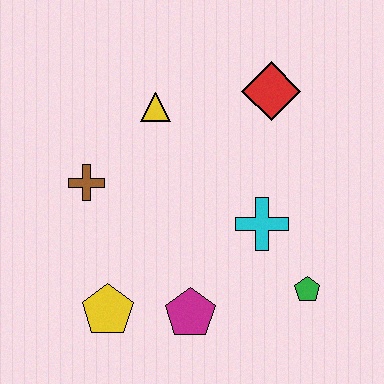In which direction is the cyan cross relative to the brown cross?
The cyan cross is to the right of the brown cross.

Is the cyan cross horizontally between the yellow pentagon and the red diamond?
Yes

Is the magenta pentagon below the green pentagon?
Yes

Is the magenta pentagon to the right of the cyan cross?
No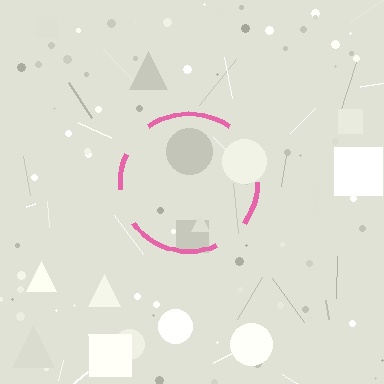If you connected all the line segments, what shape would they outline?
They would outline a circle.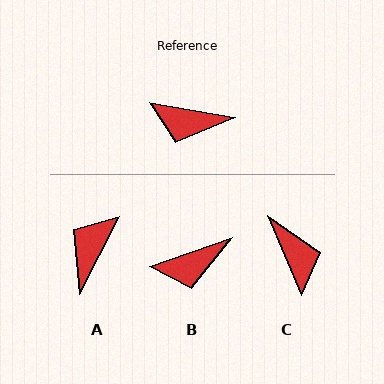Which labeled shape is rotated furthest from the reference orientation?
C, about 123 degrees away.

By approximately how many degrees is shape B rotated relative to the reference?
Approximately 29 degrees counter-clockwise.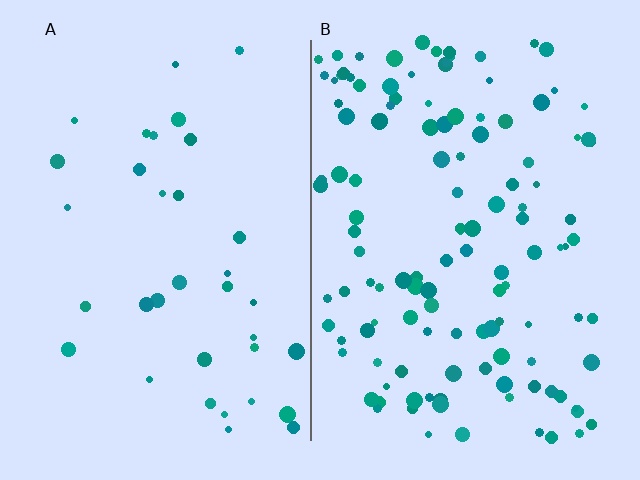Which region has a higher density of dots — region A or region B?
B (the right).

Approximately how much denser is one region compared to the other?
Approximately 3.6× — region B over region A.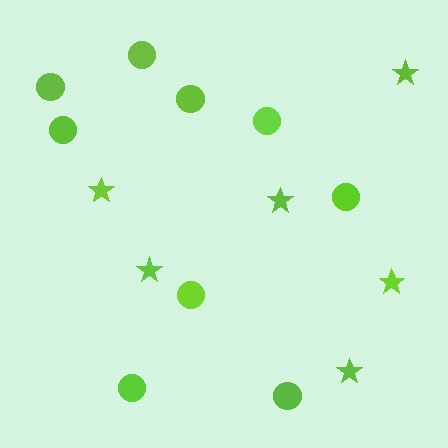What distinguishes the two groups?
There are 2 groups: one group of circles (9) and one group of stars (6).